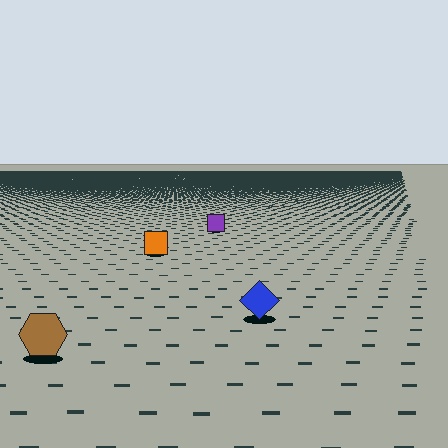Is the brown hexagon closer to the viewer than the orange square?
Yes. The brown hexagon is closer — you can tell from the texture gradient: the ground texture is coarser near it.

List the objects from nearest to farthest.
From nearest to farthest: the brown hexagon, the blue diamond, the orange square, the purple square.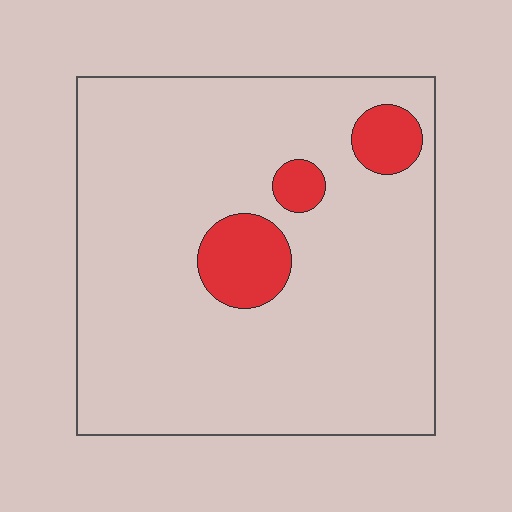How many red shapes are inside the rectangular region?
3.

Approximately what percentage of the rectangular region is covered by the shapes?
Approximately 10%.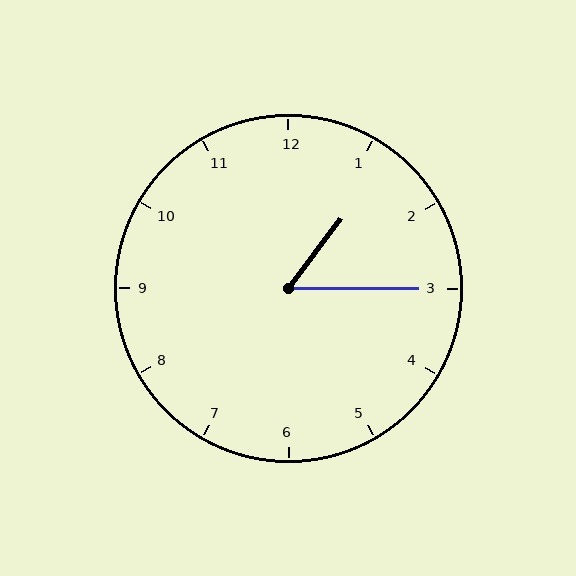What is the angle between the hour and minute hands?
Approximately 52 degrees.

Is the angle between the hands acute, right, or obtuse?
It is acute.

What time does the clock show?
1:15.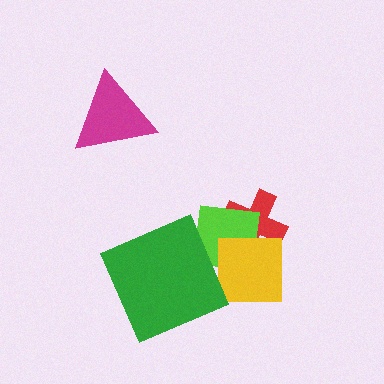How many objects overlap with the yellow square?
2 objects overlap with the yellow square.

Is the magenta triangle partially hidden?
No, no other shape covers it.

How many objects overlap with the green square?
0 objects overlap with the green square.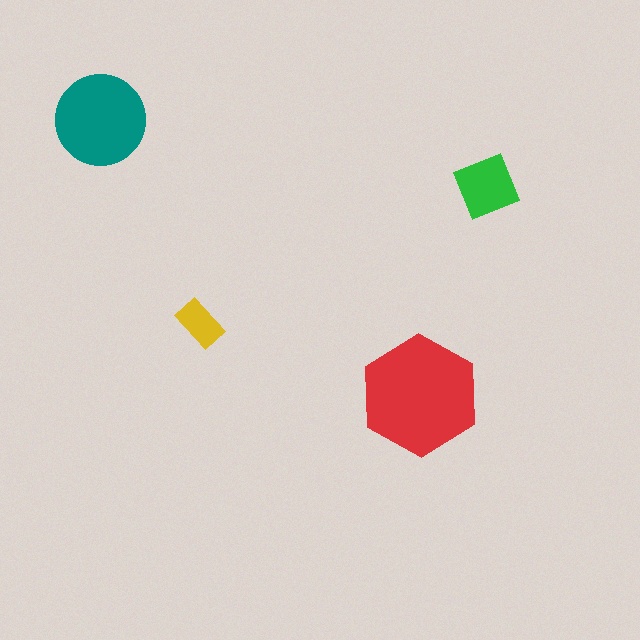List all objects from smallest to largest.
The yellow rectangle, the green square, the teal circle, the red hexagon.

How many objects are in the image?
There are 4 objects in the image.